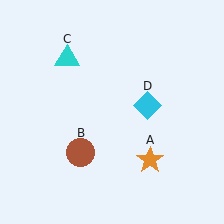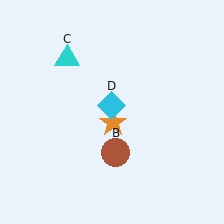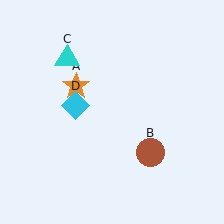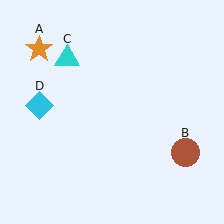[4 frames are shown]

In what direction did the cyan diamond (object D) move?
The cyan diamond (object D) moved left.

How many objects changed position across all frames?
3 objects changed position: orange star (object A), brown circle (object B), cyan diamond (object D).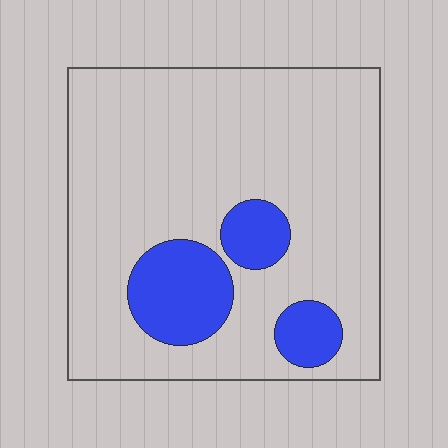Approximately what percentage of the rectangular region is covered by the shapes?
Approximately 15%.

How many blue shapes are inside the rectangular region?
3.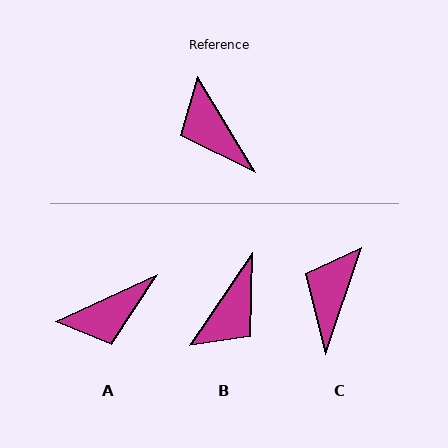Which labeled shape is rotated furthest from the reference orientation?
B, about 115 degrees away.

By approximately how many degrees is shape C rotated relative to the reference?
Approximately 50 degrees clockwise.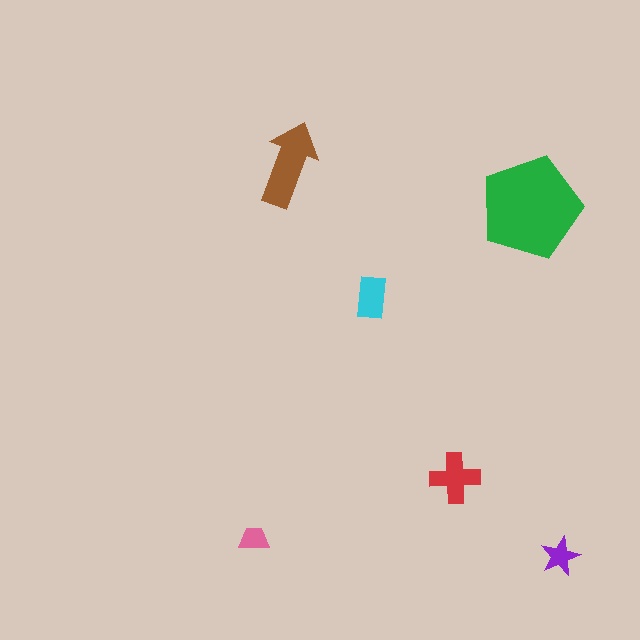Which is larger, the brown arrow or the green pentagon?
The green pentagon.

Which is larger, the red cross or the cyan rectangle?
The red cross.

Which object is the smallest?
The pink trapezoid.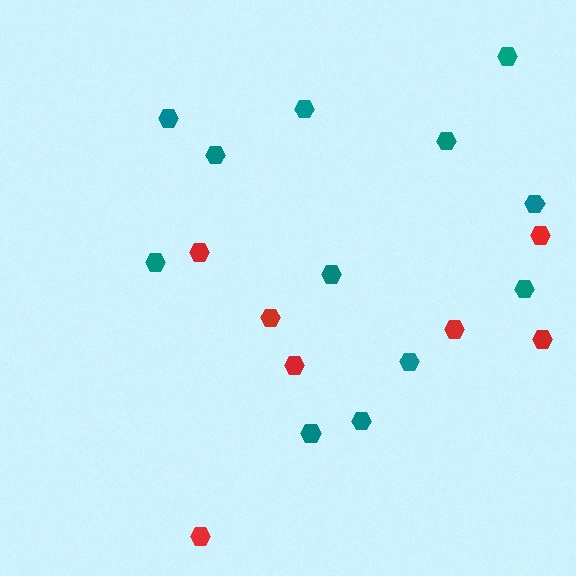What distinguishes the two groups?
There are 2 groups: one group of red hexagons (7) and one group of teal hexagons (12).